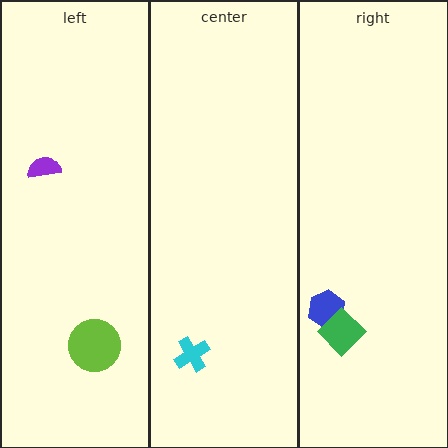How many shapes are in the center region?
1.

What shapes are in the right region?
The blue hexagon, the green diamond.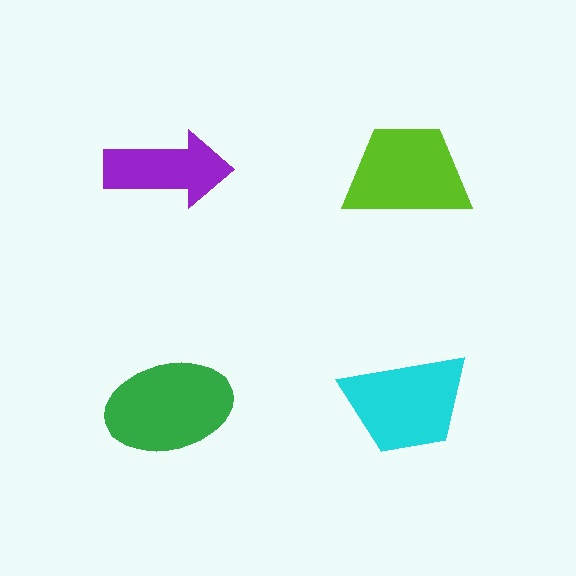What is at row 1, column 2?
A lime trapezoid.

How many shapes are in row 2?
2 shapes.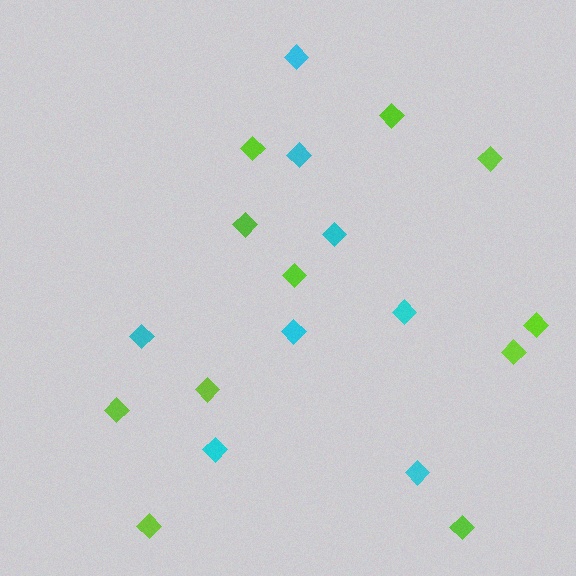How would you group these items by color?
There are 2 groups: one group of lime diamonds (11) and one group of cyan diamonds (8).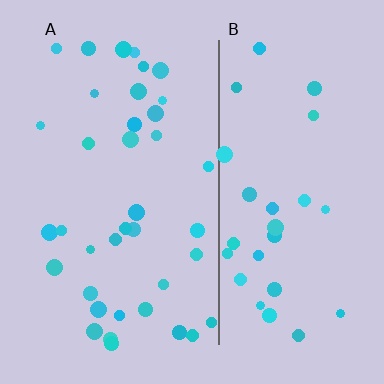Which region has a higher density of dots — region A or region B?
A (the left).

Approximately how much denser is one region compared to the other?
Approximately 1.3× — region A over region B.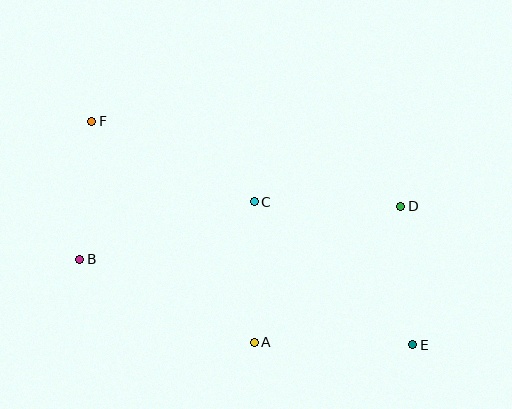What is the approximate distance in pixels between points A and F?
The distance between A and F is approximately 274 pixels.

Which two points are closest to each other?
Points B and F are closest to each other.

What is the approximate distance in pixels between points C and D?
The distance between C and D is approximately 146 pixels.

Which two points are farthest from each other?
Points E and F are farthest from each other.